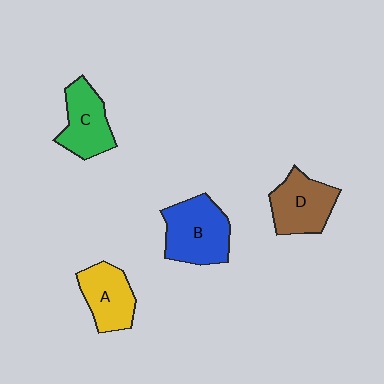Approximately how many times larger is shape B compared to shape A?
Approximately 1.3 times.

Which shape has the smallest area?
Shape A (yellow).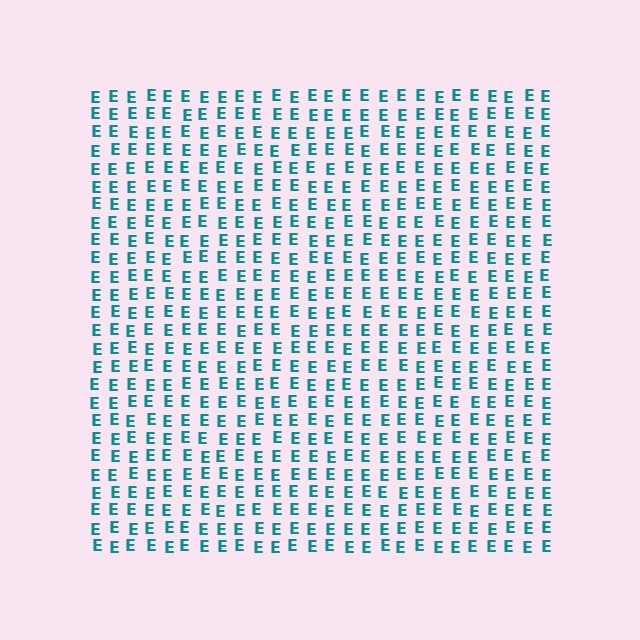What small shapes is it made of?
It is made of small letter E's.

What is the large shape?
The large shape is a square.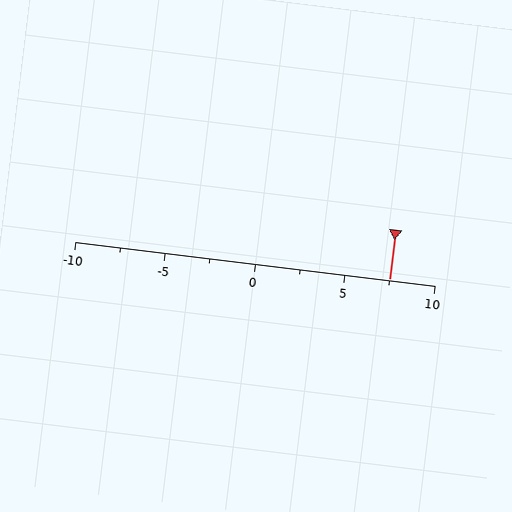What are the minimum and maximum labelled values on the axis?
The axis runs from -10 to 10.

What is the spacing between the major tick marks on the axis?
The major ticks are spaced 5 apart.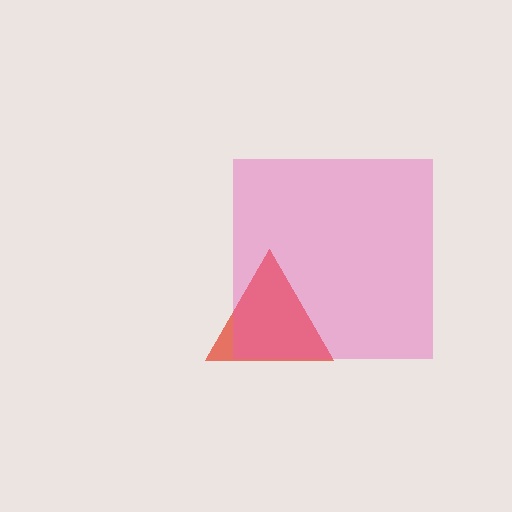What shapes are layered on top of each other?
The layered shapes are: a red triangle, a pink square.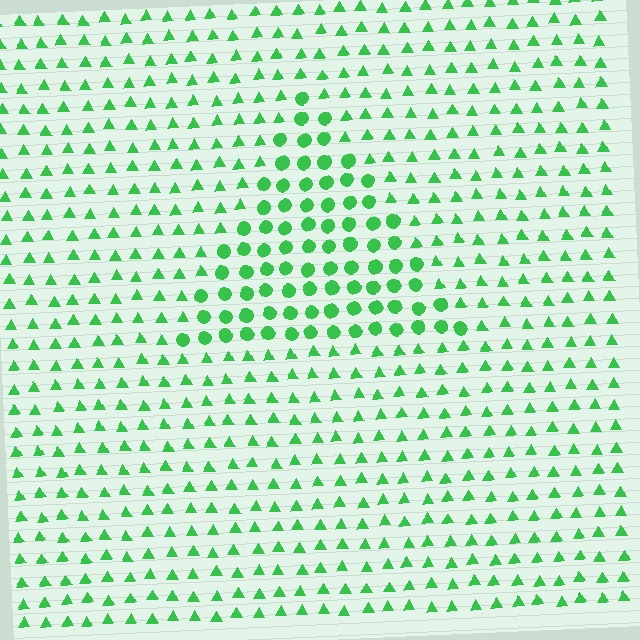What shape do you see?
I see a triangle.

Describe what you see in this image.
The image is filled with small green elements arranged in a uniform grid. A triangle-shaped region contains circles, while the surrounding area contains triangles. The boundary is defined purely by the change in element shape.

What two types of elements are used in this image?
The image uses circles inside the triangle region and triangles outside it.